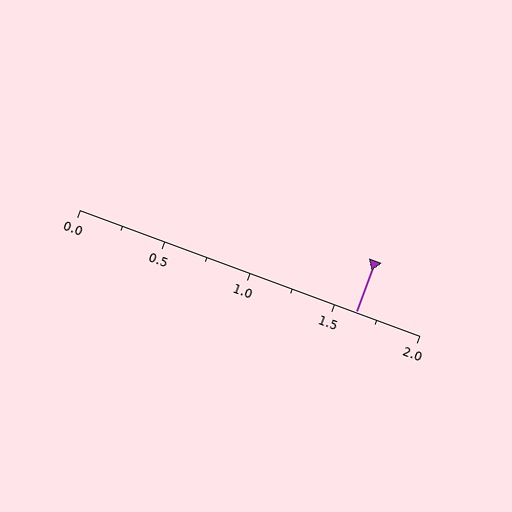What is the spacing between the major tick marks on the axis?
The major ticks are spaced 0.5 apart.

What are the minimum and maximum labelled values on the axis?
The axis runs from 0.0 to 2.0.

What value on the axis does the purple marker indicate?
The marker indicates approximately 1.62.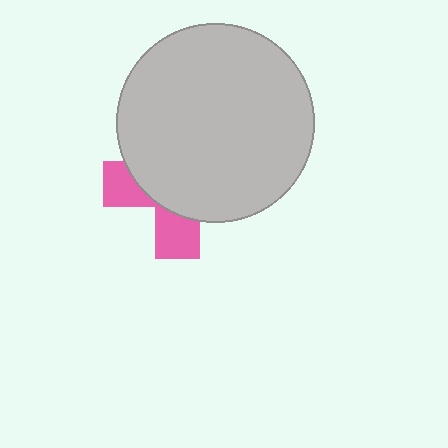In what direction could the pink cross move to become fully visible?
The pink cross could move down. That would shift it out from behind the light gray circle entirely.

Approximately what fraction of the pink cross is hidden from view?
Roughly 69% of the pink cross is hidden behind the light gray circle.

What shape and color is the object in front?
The object in front is a light gray circle.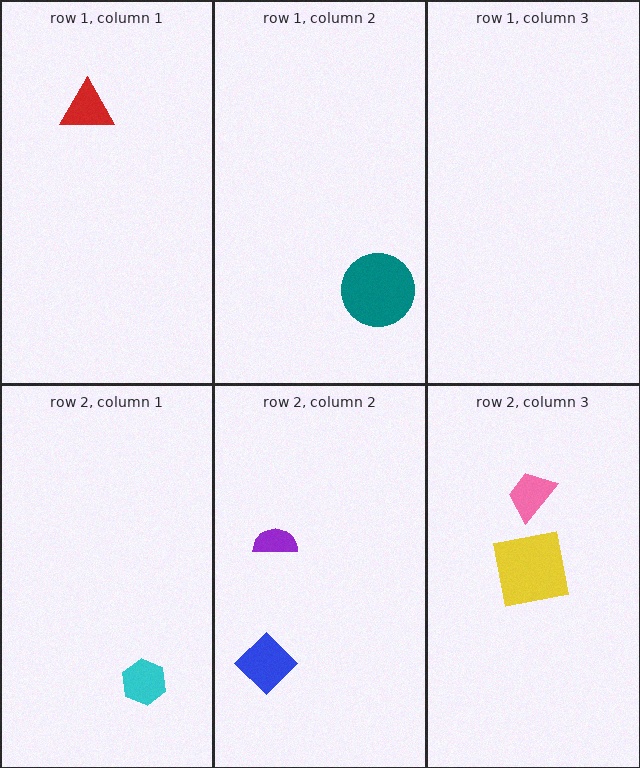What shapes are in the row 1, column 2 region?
The teal circle.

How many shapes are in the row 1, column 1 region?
1.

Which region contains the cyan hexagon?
The row 2, column 1 region.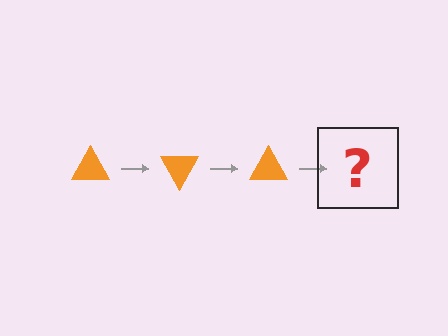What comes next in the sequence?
The next element should be an orange triangle rotated 180 degrees.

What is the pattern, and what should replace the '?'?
The pattern is that the triangle rotates 60 degrees each step. The '?' should be an orange triangle rotated 180 degrees.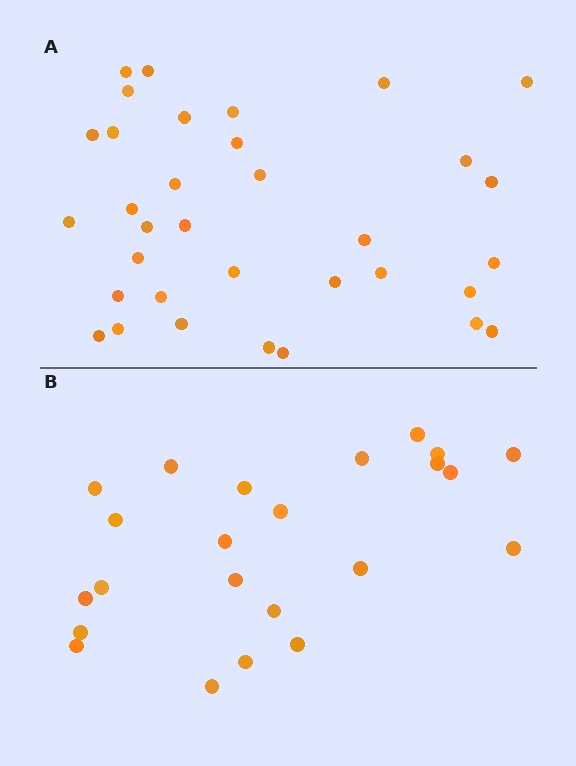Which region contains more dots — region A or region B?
Region A (the top region) has more dots.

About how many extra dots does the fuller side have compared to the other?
Region A has roughly 12 or so more dots than region B.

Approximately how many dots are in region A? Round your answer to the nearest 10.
About 30 dots. (The exact count is 34, which rounds to 30.)